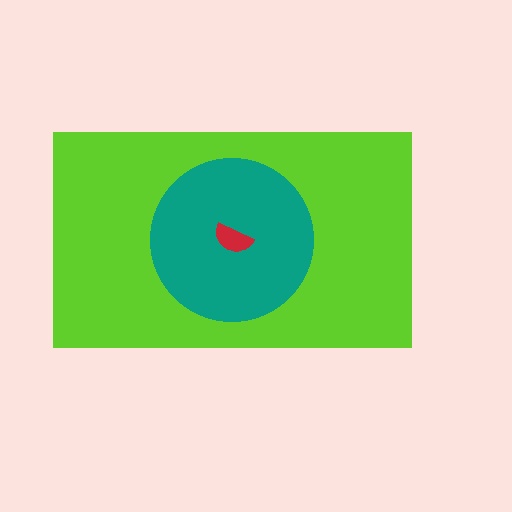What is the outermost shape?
The lime rectangle.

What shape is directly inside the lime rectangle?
The teal circle.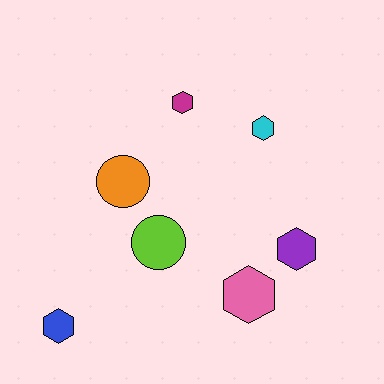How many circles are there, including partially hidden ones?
There are 2 circles.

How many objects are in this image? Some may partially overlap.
There are 7 objects.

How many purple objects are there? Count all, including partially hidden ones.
There is 1 purple object.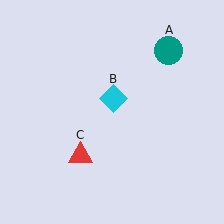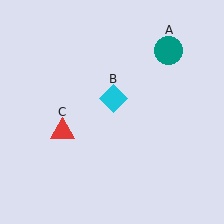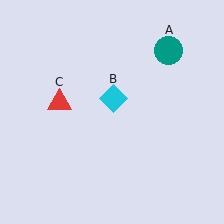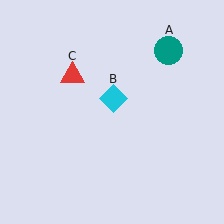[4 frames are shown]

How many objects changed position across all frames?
1 object changed position: red triangle (object C).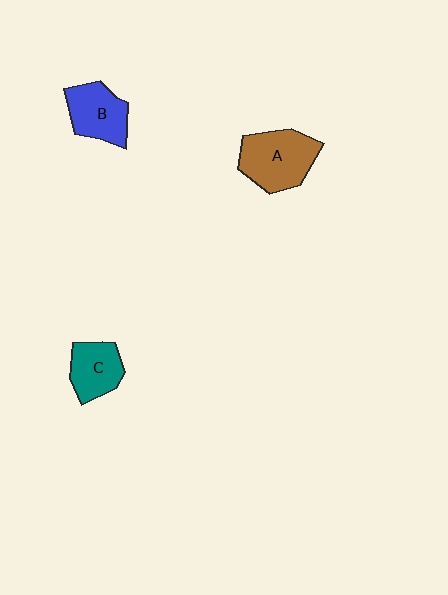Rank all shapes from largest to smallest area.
From largest to smallest: A (brown), B (blue), C (teal).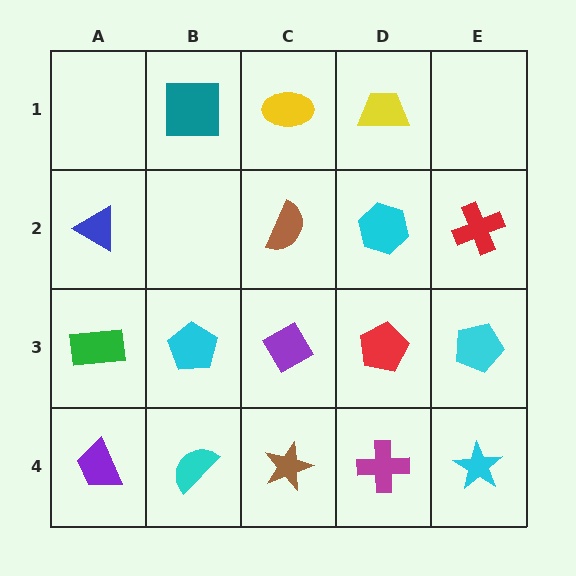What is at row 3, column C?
A purple diamond.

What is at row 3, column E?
A cyan pentagon.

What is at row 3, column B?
A cyan pentagon.